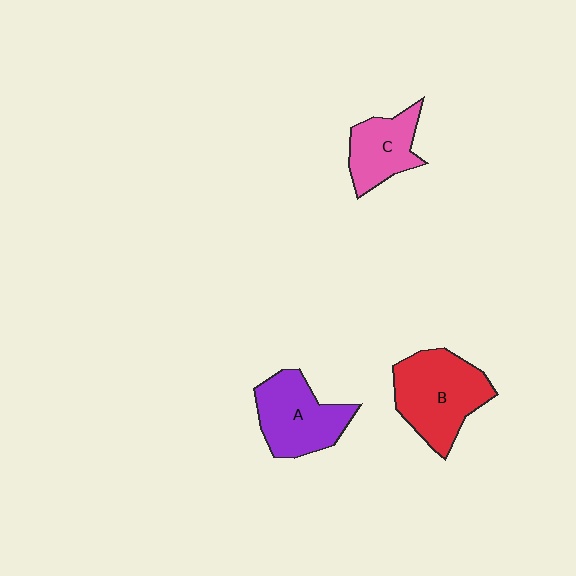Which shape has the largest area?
Shape B (red).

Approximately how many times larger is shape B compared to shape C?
Approximately 1.6 times.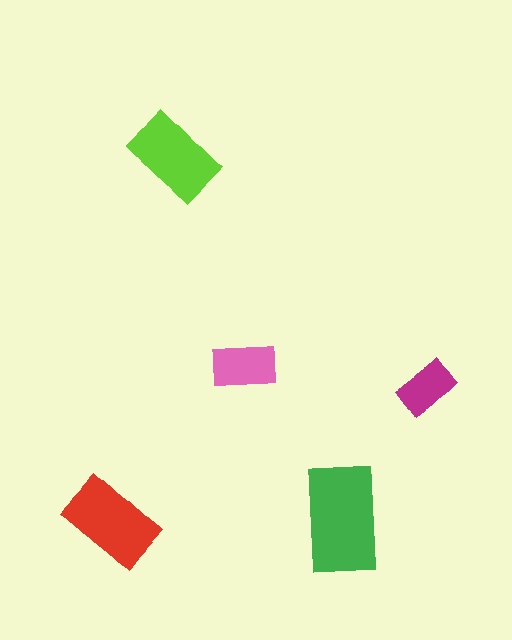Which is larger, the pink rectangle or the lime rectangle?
The lime one.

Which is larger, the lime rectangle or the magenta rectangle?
The lime one.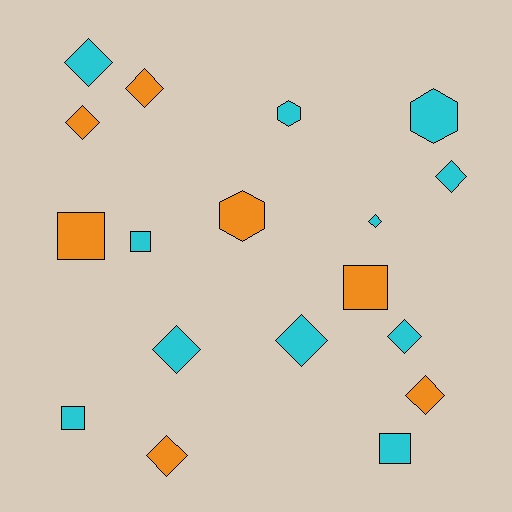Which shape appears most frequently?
Diamond, with 10 objects.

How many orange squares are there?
There are 2 orange squares.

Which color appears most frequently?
Cyan, with 11 objects.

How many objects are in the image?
There are 18 objects.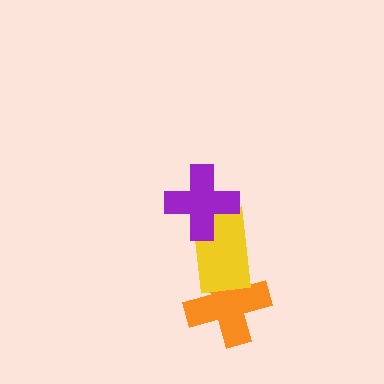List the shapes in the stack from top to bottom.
From top to bottom: the purple cross, the yellow rectangle, the orange cross.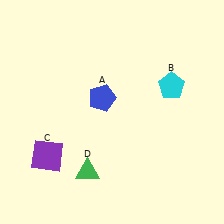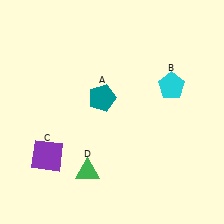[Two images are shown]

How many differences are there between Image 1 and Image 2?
There is 1 difference between the two images.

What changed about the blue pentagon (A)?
In Image 1, A is blue. In Image 2, it changed to teal.